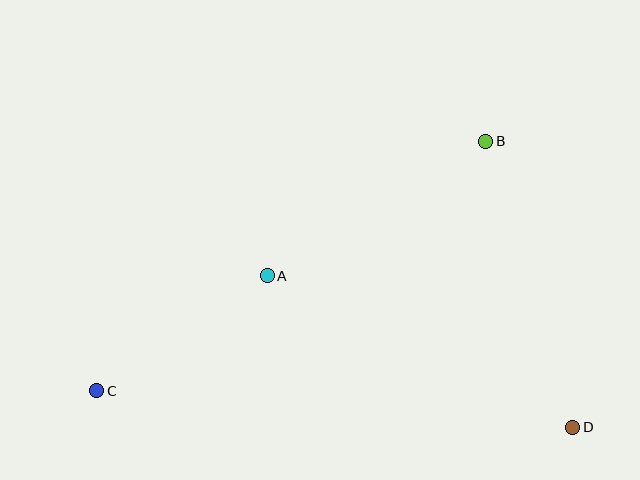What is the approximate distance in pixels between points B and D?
The distance between B and D is approximately 299 pixels.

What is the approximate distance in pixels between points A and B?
The distance between A and B is approximately 257 pixels.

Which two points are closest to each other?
Points A and C are closest to each other.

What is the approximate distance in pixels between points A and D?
The distance between A and D is approximately 341 pixels.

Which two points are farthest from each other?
Points C and D are farthest from each other.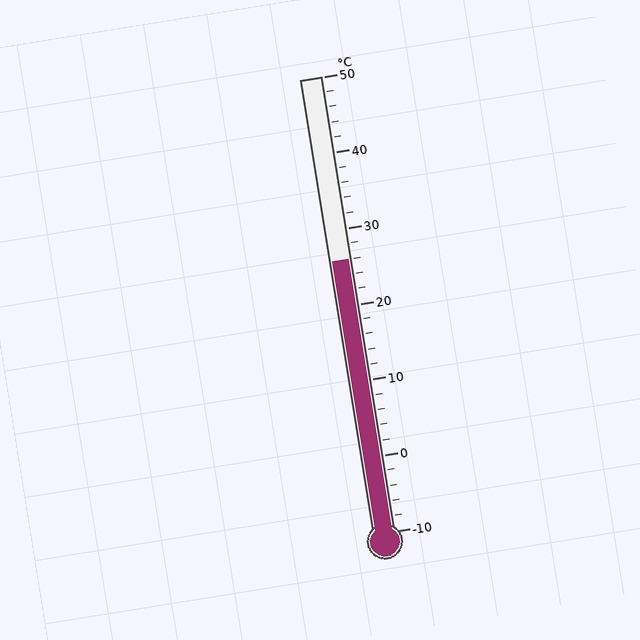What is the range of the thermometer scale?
The thermometer scale ranges from -10°C to 50°C.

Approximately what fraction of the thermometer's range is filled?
The thermometer is filled to approximately 60% of its range.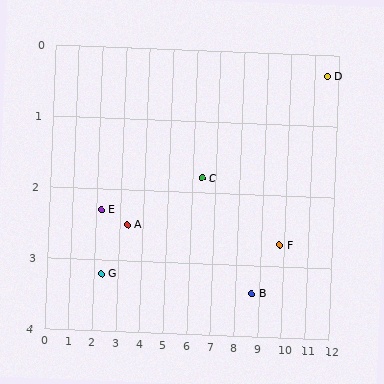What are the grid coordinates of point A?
Point A is at approximately (3.3, 2.5).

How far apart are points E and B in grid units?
Points E and B are about 6.6 grid units apart.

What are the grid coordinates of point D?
Point D is at approximately (11.5, 0.3).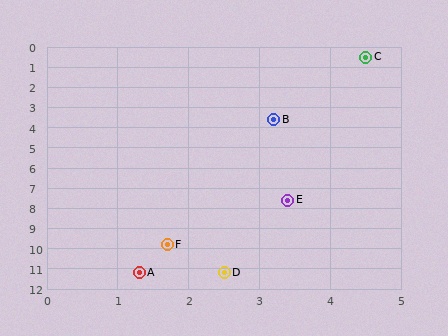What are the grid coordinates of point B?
Point B is at approximately (3.2, 3.6).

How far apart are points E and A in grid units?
Points E and A are about 4.2 grid units apart.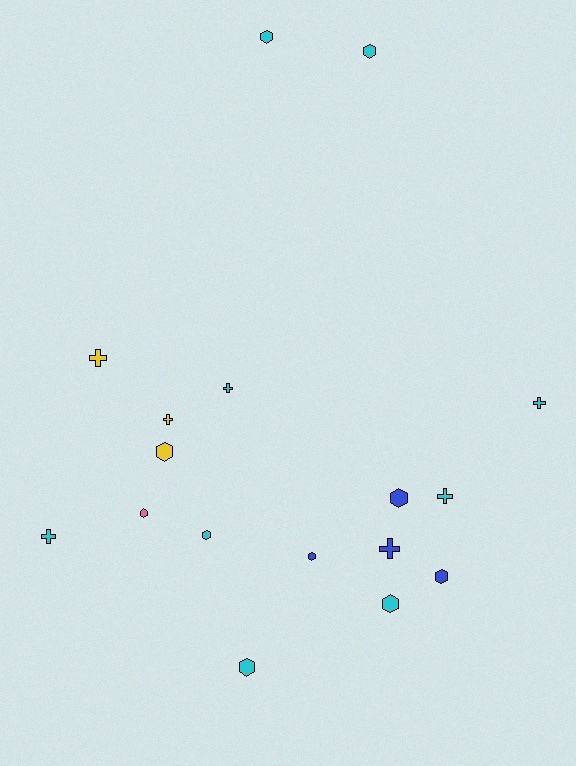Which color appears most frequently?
Cyan, with 9 objects.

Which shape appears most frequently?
Hexagon, with 10 objects.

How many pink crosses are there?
There are no pink crosses.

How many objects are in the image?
There are 17 objects.